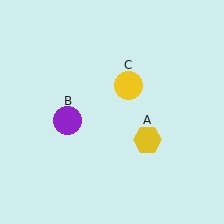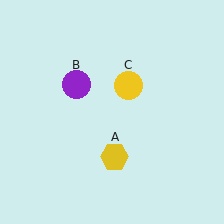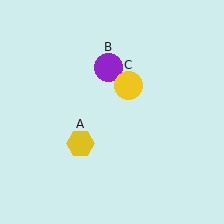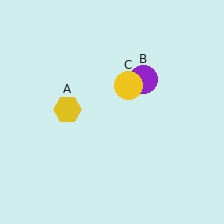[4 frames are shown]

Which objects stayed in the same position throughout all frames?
Yellow circle (object C) remained stationary.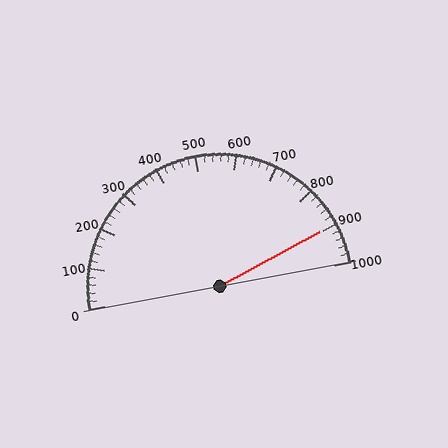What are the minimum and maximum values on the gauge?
The gauge ranges from 0 to 1000.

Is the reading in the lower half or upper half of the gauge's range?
The reading is in the upper half of the range (0 to 1000).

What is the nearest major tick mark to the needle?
The nearest major tick mark is 900.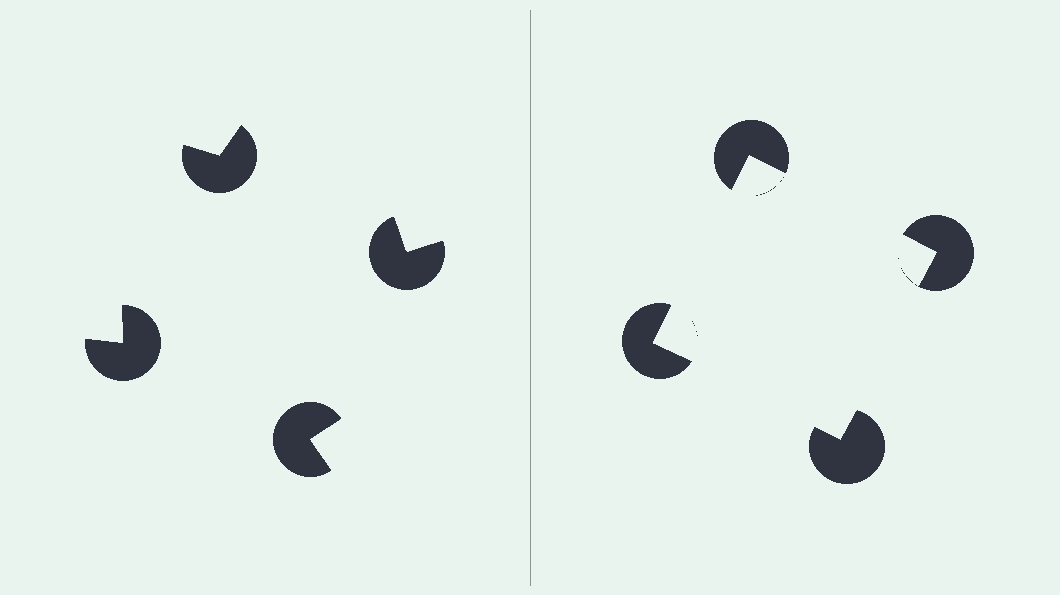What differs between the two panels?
The pac-man discs are positioned identically on both sides; only the wedge orientations differ. On the right they align to a square; on the left they are misaligned.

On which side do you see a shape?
An illusory square appears on the right side. On the left side the wedge cuts are rotated, so no coherent shape forms.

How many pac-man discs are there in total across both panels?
8 — 4 on each side.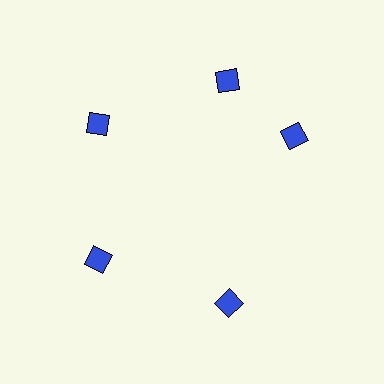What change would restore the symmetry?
The symmetry would be restored by rotating it back into even spacing with its neighbors so that all 5 diamonds sit at equal angles and equal distance from the center.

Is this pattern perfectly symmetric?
No. The 5 blue diamonds are arranged in a ring, but one element near the 3 o'clock position is rotated out of alignment along the ring, breaking the 5-fold rotational symmetry.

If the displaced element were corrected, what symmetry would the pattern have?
It would have 5-fold rotational symmetry — the pattern would map onto itself every 72 degrees.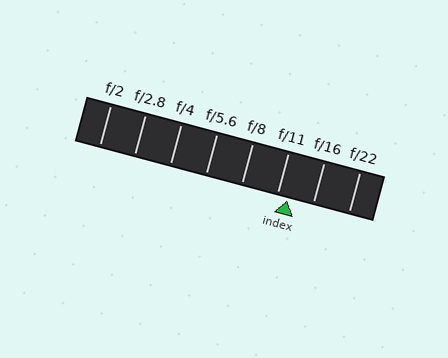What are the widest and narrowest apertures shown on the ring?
The widest aperture shown is f/2 and the narrowest is f/22.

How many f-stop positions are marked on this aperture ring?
There are 8 f-stop positions marked.